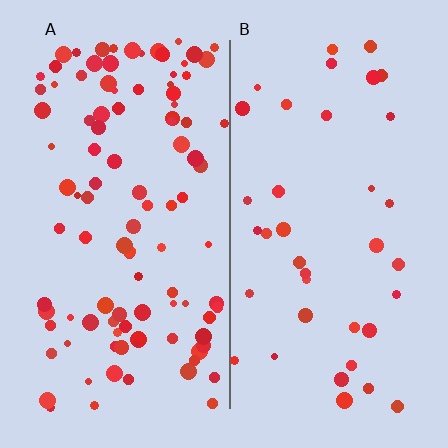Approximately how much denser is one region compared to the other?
Approximately 2.8× — region A over region B.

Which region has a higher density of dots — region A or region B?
A (the left).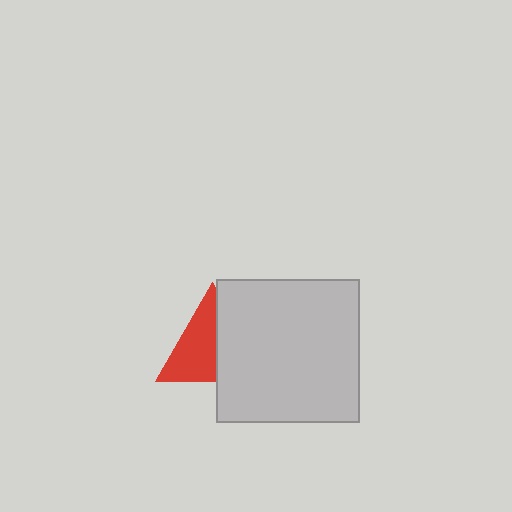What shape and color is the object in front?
The object in front is a light gray square.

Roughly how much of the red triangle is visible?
About half of it is visible (roughly 55%).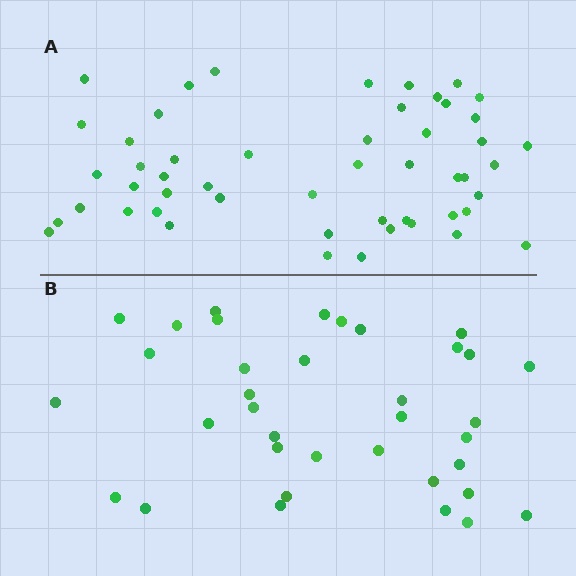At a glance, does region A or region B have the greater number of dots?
Region A (the top region) has more dots.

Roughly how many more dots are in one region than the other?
Region A has approximately 15 more dots than region B.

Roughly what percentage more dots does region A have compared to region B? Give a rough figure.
About 40% more.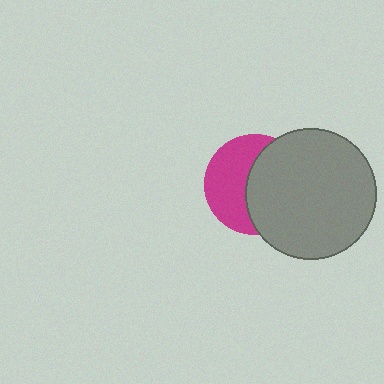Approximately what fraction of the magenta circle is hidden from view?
Roughly 52% of the magenta circle is hidden behind the gray circle.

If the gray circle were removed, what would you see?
You would see the complete magenta circle.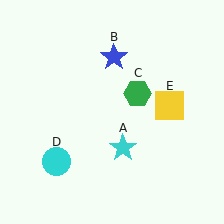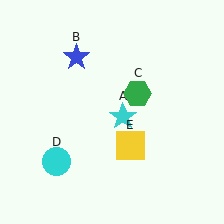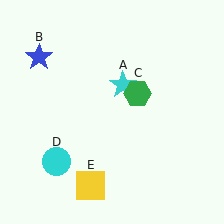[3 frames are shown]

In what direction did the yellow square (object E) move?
The yellow square (object E) moved down and to the left.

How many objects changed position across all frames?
3 objects changed position: cyan star (object A), blue star (object B), yellow square (object E).